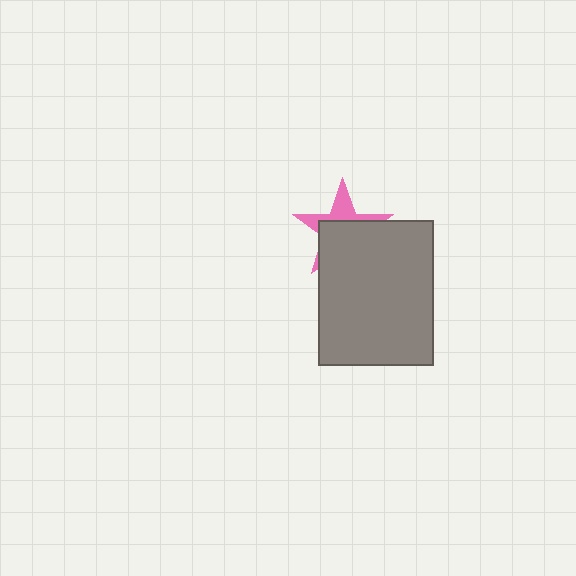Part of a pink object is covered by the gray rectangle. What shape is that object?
It is a star.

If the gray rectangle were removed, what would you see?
You would see the complete pink star.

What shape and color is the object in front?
The object in front is a gray rectangle.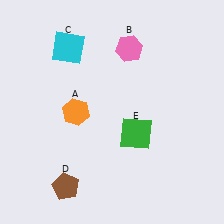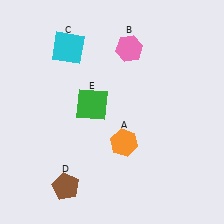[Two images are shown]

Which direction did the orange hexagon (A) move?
The orange hexagon (A) moved right.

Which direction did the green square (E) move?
The green square (E) moved left.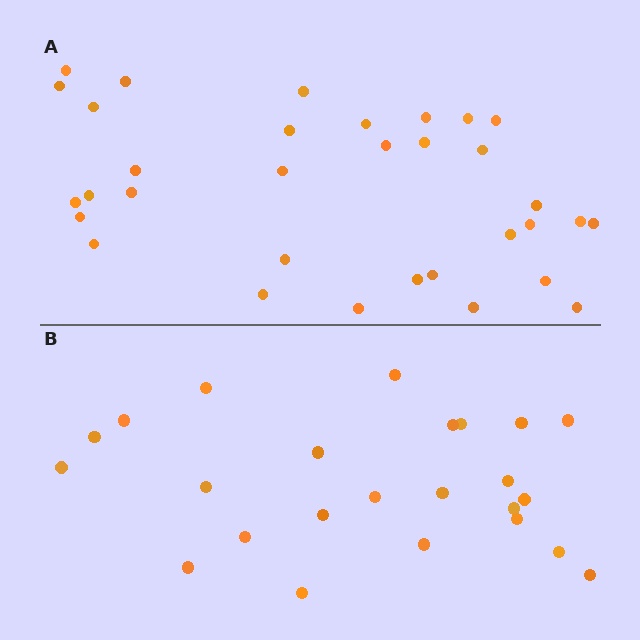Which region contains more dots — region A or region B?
Region A (the top region) has more dots.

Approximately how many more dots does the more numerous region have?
Region A has roughly 8 or so more dots than region B.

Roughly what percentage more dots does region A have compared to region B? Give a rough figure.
About 40% more.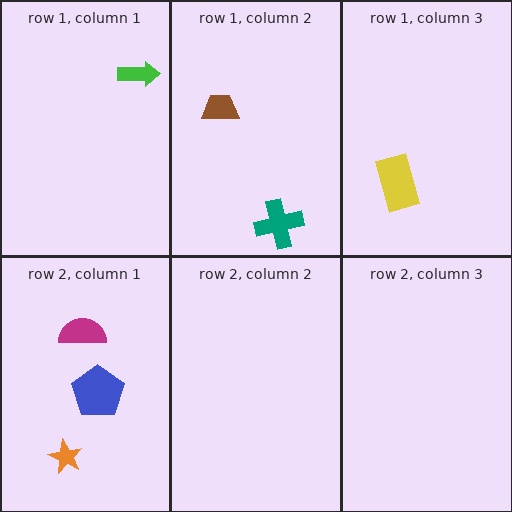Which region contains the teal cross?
The row 1, column 2 region.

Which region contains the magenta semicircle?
The row 2, column 1 region.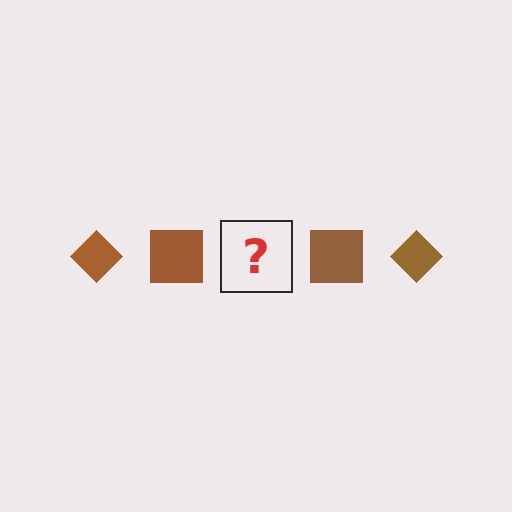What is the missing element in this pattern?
The missing element is a brown diamond.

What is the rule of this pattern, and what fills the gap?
The rule is that the pattern cycles through diamond, square shapes in brown. The gap should be filled with a brown diamond.